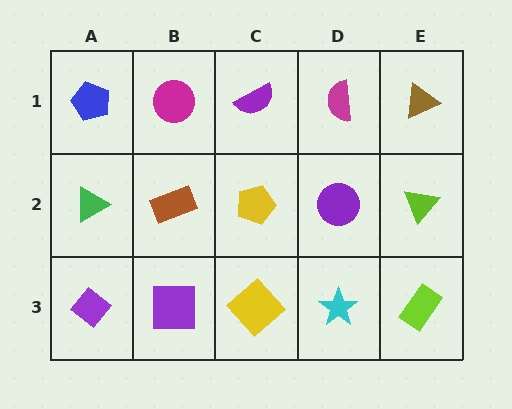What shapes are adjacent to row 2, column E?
A brown triangle (row 1, column E), a lime rectangle (row 3, column E), a purple circle (row 2, column D).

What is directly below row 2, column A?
A purple diamond.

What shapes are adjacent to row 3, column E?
A lime triangle (row 2, column E), a cyan star (row 3, column D).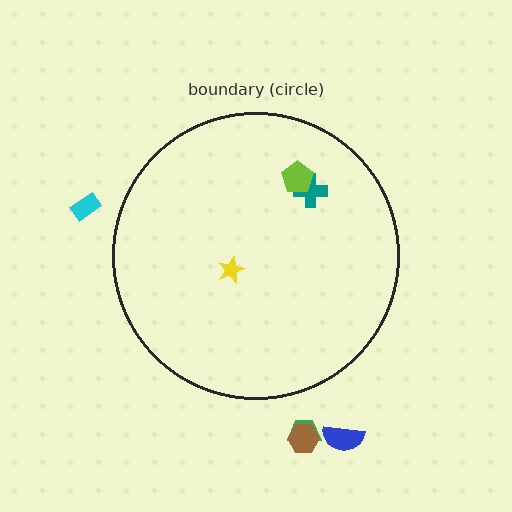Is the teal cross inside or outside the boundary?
Inside.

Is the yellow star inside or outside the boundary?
Inside.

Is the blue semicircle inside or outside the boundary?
Outside.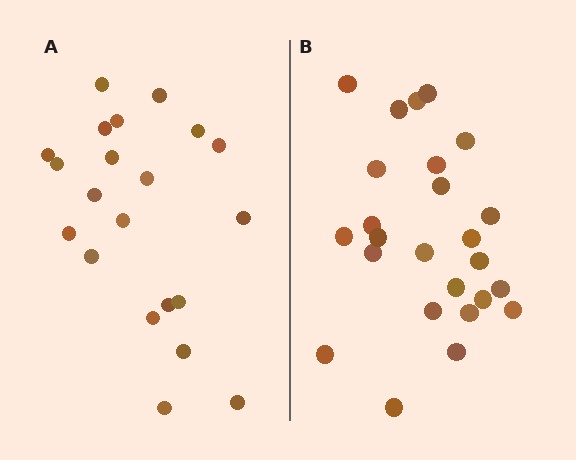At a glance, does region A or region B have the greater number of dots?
Region B (the right region) has more dots.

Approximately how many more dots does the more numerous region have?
Region B has about 4 more dots than region A.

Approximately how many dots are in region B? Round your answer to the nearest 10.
About 20 dots. (The exact count is 25, which rounds to 20.)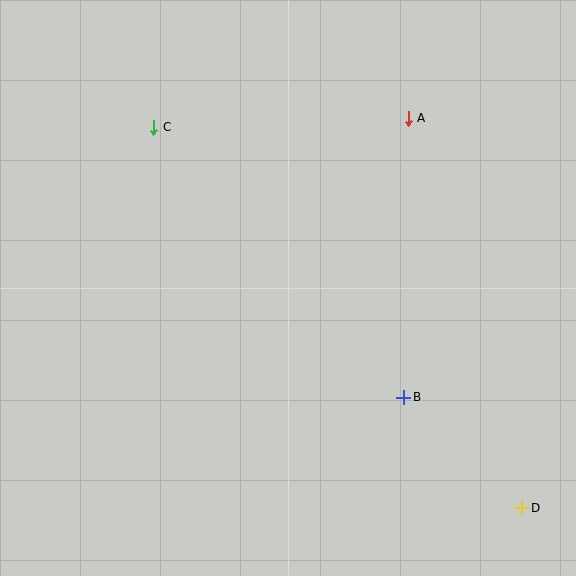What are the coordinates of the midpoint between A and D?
The midpoint between A and D is at (465, 313).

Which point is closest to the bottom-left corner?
Point B is closest to the bottom-left corner.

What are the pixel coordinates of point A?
Point A is at (408, 118).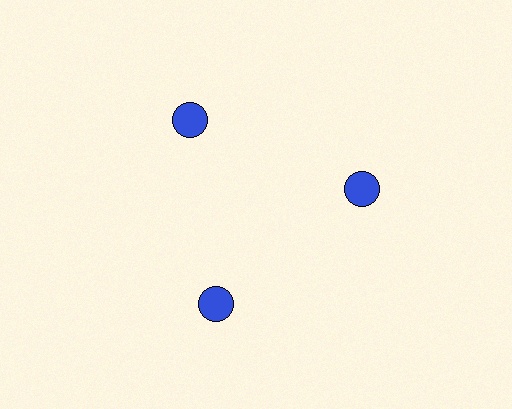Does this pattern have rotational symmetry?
Yes, this pattern has 3-fold rotational symmetry. It looks the same after rotating 120 degrees around the center.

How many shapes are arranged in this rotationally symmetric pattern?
There are 3 shapes, arranged in 3 groups of 1.